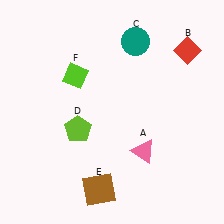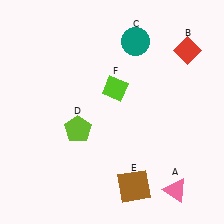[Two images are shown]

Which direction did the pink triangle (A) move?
The pink triangle (A) moved down.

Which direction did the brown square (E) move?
The brown square (E) moved right.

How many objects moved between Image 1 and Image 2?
3 objects moved between the two images.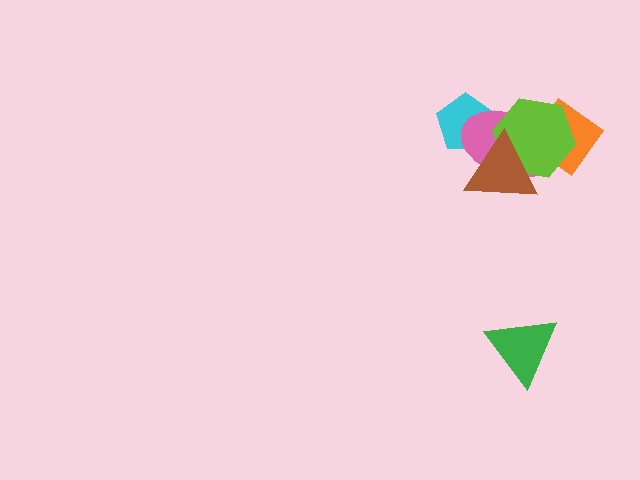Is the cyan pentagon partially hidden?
Yes, it is partially covered by another shape.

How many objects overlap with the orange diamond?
2 objects overlap with the orange diamond.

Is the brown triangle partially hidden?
No, no other shape covers it.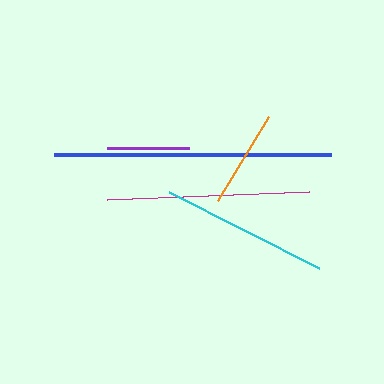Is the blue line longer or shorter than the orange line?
The blue line is longer than the orange line.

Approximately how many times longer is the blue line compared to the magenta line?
The blue line is approximately 1.4 times the length of the magenta line.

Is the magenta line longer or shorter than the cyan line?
The magenta line is longer than the cyan line.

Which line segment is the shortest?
The purple line is the shortest at approximately 82 pixels.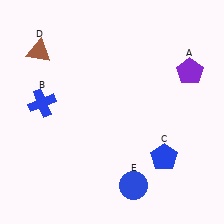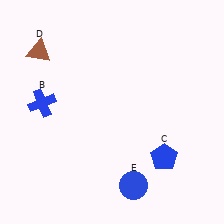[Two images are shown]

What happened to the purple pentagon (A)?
The purple pentagon (A) was removed in Image 2. It was in the top-right area of Image 1.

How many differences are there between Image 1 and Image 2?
There is 1 difference between the two images.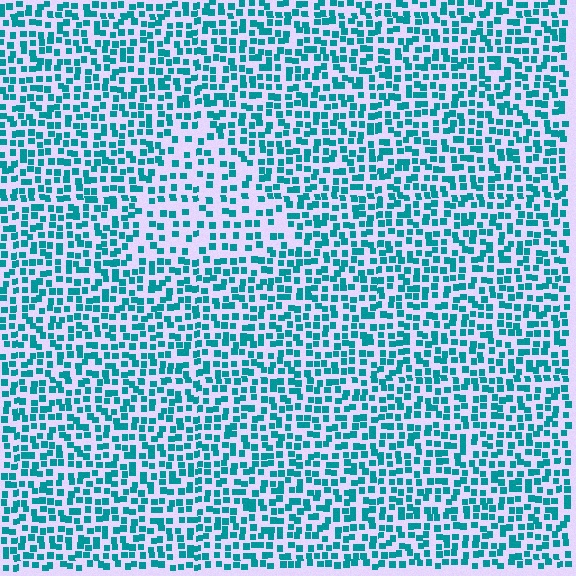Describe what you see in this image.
The image contains small teal elements arranged at two different densities. A triangle-shaped region is visible where the elements are less densely packed than the surrounding area.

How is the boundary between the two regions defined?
The boundary is defined by a change in element density (approximately 1.7x ratio). All elements are the same color, size, and shape.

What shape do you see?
I see a triangle.